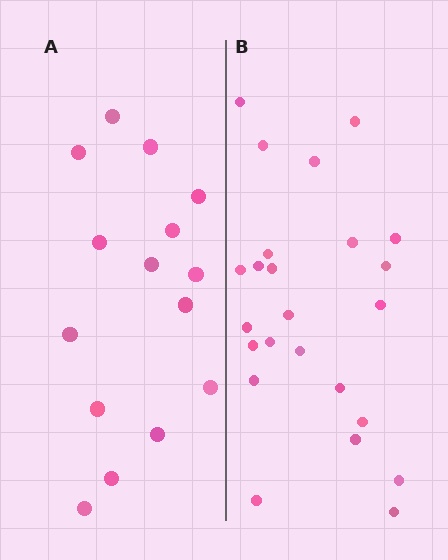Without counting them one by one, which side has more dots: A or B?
Region B (the right region) has more dots.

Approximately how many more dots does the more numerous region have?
Region B has roughly 8 or so more dots than region A.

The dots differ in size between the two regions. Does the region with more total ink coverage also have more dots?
No. Region A has more total ink coverage because its dots are larger, but region B actually contains more individual dots. Total area can be misleading — the number of items is what matters here.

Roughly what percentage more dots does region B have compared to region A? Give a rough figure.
About 60% more.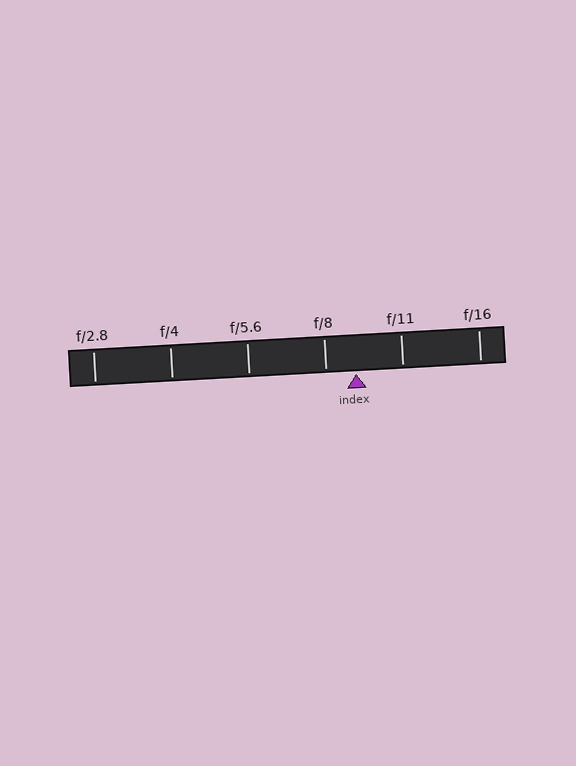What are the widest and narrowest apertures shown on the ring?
The widest aperture shown is f/2.8 and the narrowest is f/16.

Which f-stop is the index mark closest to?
The index mark is closest to f/8.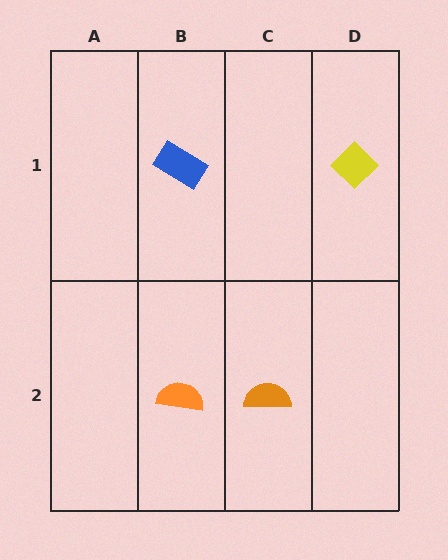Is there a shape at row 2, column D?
No, that cell is empty.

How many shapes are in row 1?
2 shapes.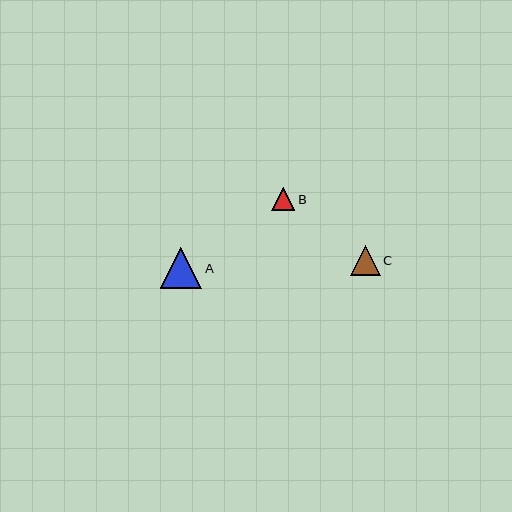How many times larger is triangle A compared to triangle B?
Triangle A is approximately 1.8 times the size of triangle B.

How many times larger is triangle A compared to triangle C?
Triangle A is approximately 1.4 times the size of triangle C.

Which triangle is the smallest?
Triangle B is the smallest with a size of approximately 23 pixels.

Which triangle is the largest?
Triangle A is the largest with a size of approximately 41 pixels.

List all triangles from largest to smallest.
From largest to smallest: A, C, B.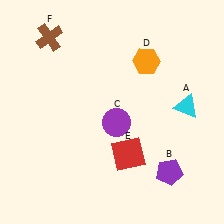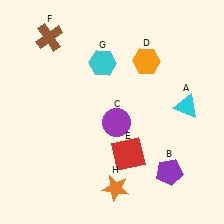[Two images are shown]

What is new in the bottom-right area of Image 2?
An orange star (H) was added in the bottom-right area of Image 2.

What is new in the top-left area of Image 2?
A cyan hexagon (G) was added in the top-left area of Image 2.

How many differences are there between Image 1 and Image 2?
There are 2 differences between the two images.